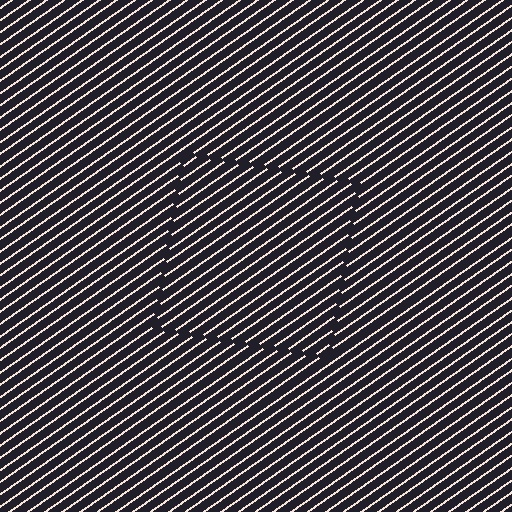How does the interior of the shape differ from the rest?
The interior of the shape contains the same grating, shifted by half a period — the contour is defined by the phase discontinuity where line-ends from the inner and outer gratings abut.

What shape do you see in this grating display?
An illusory square. The interior of the shape contains the same grating, shifted by half a period — the contour is defined by the phase discontinuity where line-ends from the inner and outer gratings abut.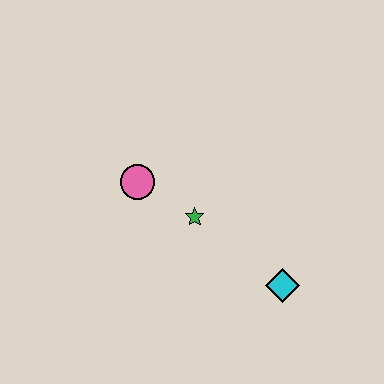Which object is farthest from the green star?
The cyan diamond is farthest from the green star.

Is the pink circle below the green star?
No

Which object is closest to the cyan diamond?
The green star is closest to the cyan diamond.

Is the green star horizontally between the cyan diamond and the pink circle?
Yes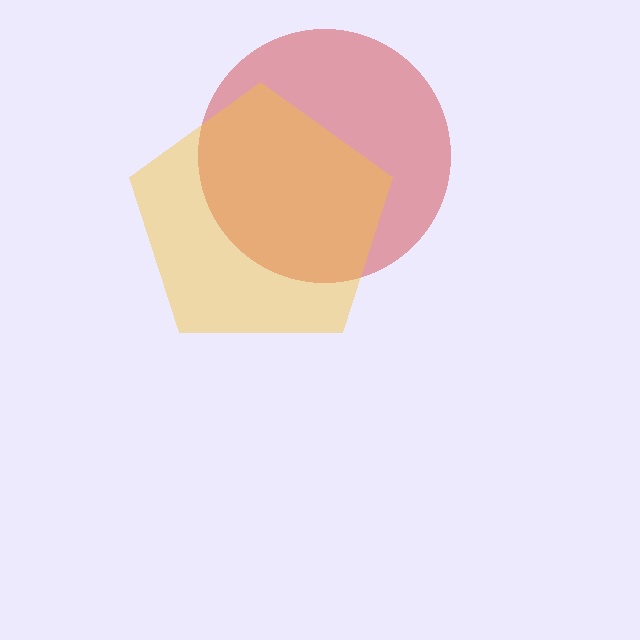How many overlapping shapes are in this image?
There are 2 overlapping shapes in the image.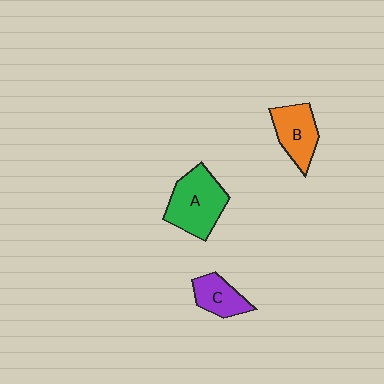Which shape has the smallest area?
Shape C (purple).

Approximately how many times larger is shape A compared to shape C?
Approximately 1.8 times.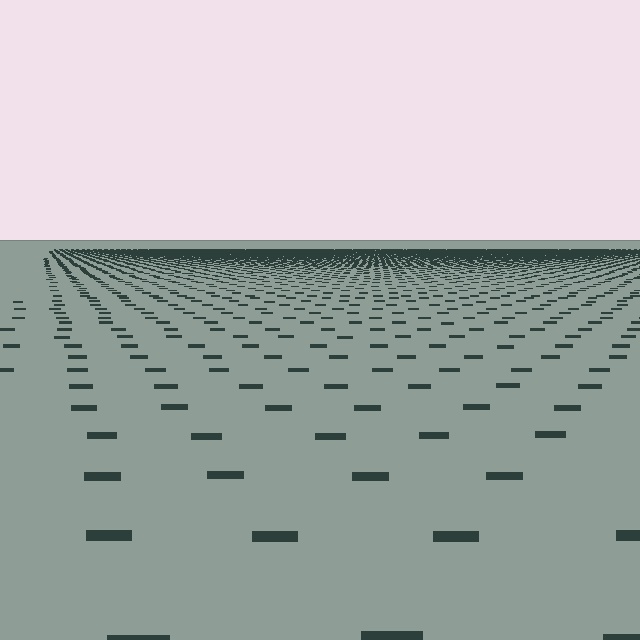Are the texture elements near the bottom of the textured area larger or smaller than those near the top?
Larger. Near the bottom, elements are closer to the viewer and appear at a bigger on-screen size.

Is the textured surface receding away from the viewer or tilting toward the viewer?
The surface is receding away from the viewer. Texture elements get smaller and denser toward the top.